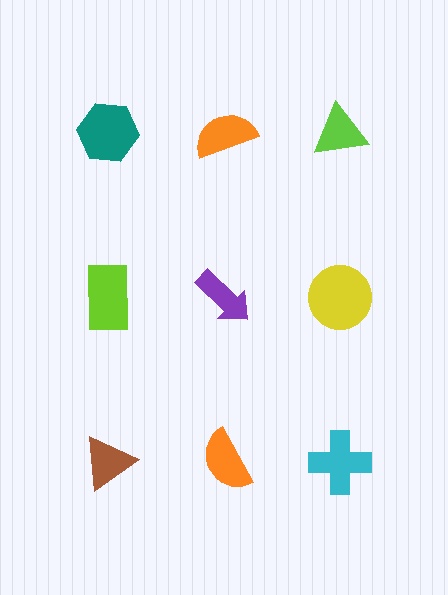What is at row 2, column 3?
A yellow circle.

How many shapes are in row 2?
3 shapes.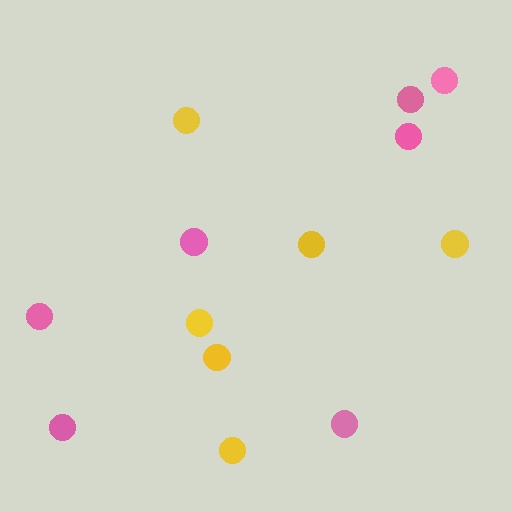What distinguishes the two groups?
There are 2 groups: one group of yellow circles (6) and one group of pink circles (7).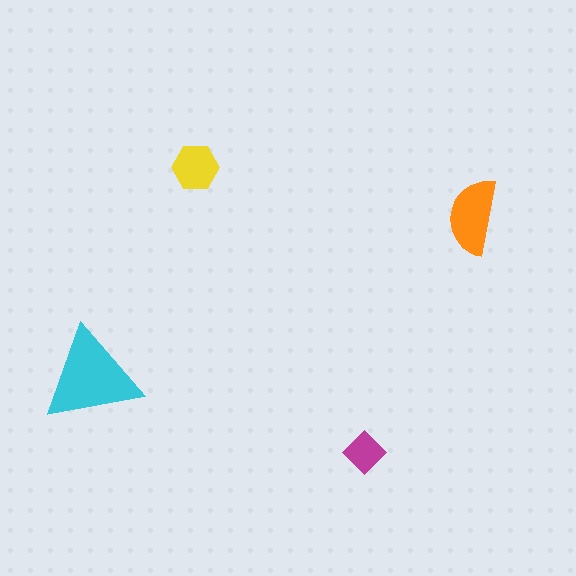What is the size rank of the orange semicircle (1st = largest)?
2nd.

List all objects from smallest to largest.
The magenta diamond, the yellow hexagon, the orange semicircle, the cyan triangle.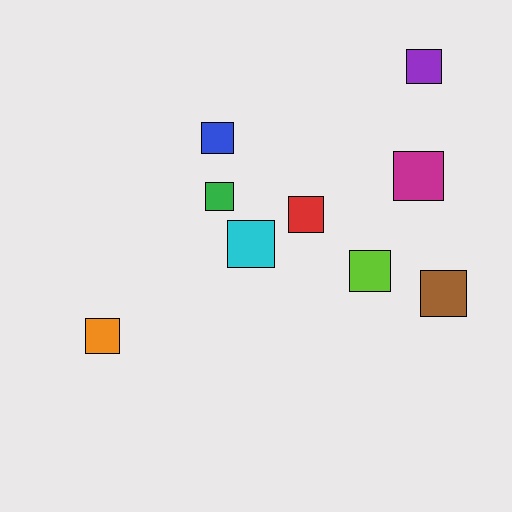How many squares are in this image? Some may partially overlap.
There are 9 squares.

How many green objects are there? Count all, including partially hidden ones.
There is 1 green object.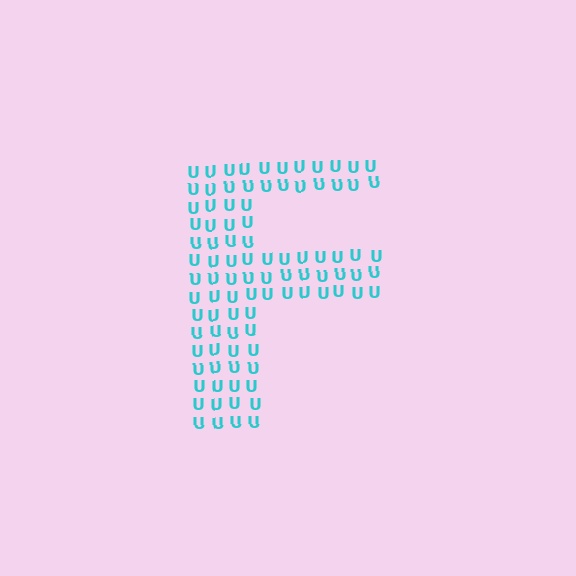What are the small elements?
The small elements are letter U's.